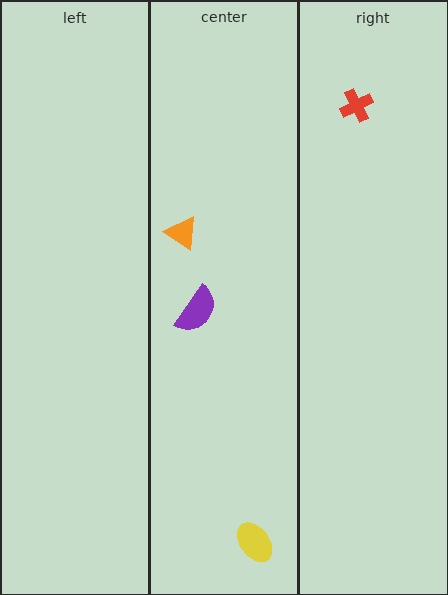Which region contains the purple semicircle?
The center region.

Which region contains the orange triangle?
The center region.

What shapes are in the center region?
The yellow ellipse, the orange triangle, the purple semicircle.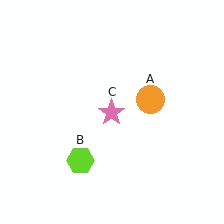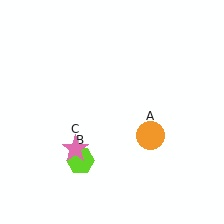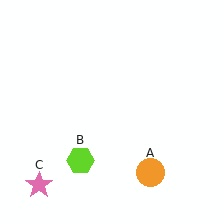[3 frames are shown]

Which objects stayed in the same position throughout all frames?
Lime hexagon (object B) remained stationary.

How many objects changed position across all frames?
2 objects changed position: orange circle (object A), pink star (object C).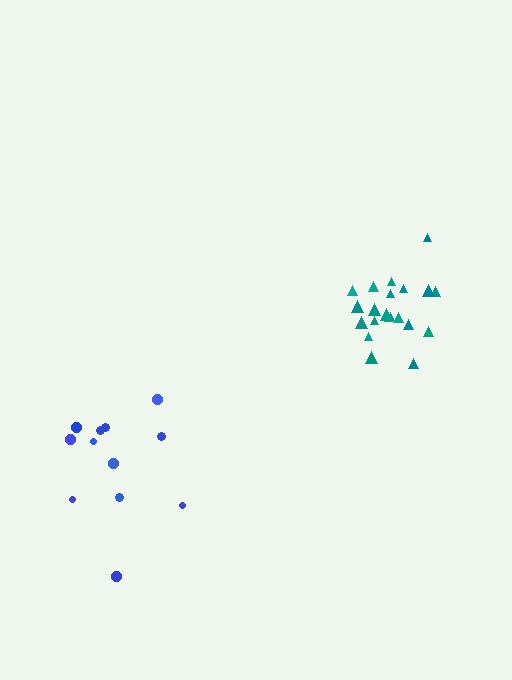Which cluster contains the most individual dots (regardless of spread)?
Teal (21).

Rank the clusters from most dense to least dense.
teal, blue.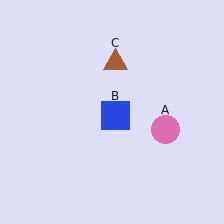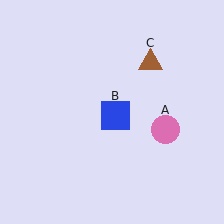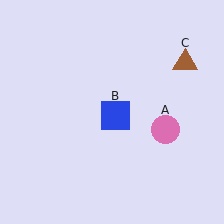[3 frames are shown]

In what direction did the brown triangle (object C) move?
The brown triangle (object C) moved right.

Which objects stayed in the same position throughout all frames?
Pink circle (object A) and blue square (object B) remained stationary.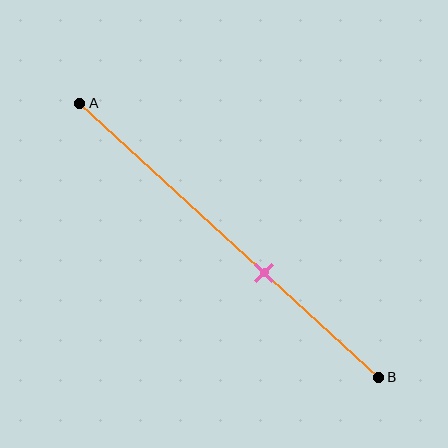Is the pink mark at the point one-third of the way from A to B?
No, the mark is at about 60% from A, not at the 33% one-third point.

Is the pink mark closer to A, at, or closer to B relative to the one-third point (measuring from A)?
The pink mark is closer to point B than the one-third point of segment AB.